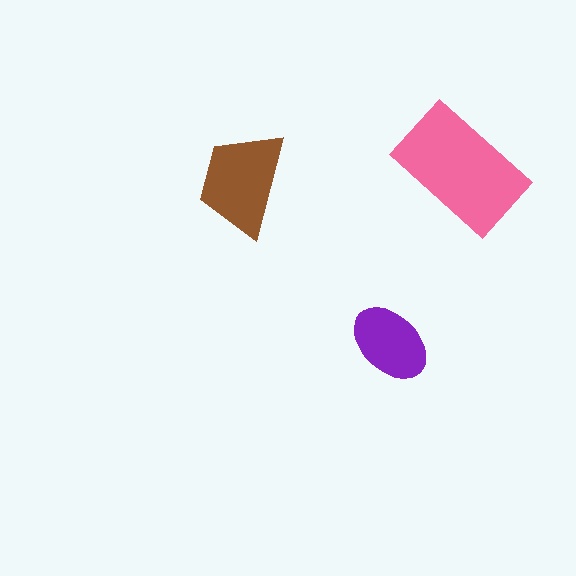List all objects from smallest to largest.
The purple ellipse, the brown trapezoid, the pink rectangle.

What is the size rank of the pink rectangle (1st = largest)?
1st.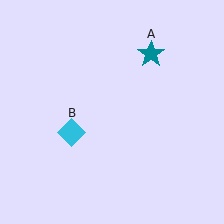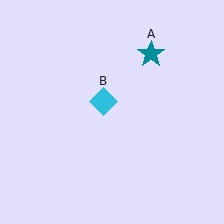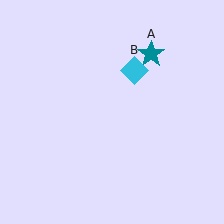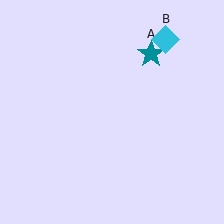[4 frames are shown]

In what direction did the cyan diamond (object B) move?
The cyan diamond (object B) moved up and to the right.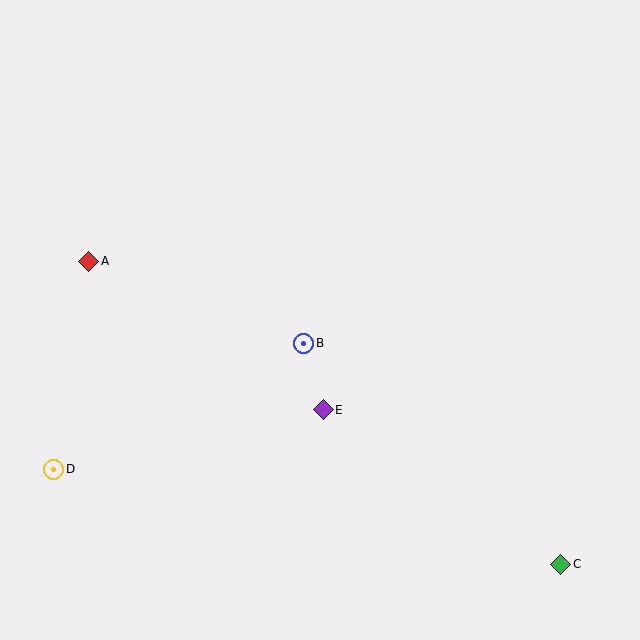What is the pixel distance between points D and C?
The distance between D and C is 516 pixels.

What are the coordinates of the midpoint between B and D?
The midpoint between B and D is at (179, 406).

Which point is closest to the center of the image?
Point B at (304, 343) is closest to the center.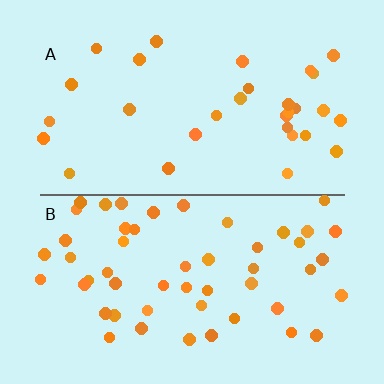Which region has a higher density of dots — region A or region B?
B (the bottom).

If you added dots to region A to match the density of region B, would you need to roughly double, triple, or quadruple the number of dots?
Approximately double.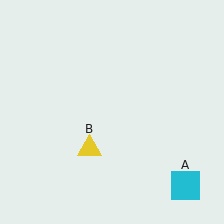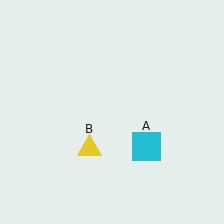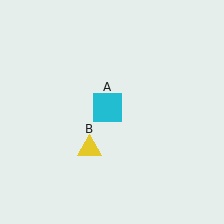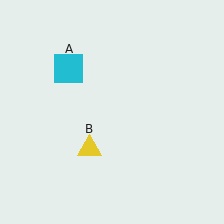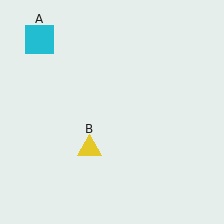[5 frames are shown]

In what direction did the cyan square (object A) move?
The cyan square (object A) moved up and to the left.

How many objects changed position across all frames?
1 object changed position: cyan square (object A).